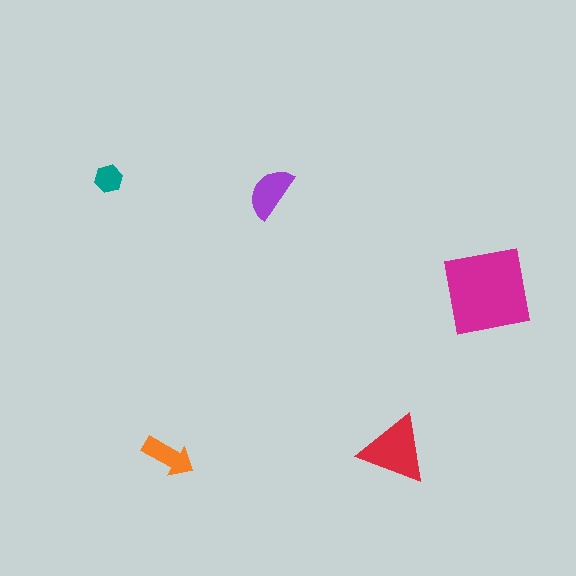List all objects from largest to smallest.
The magenta square, the red triangle, the purple semicircle, the orange arrow, the teal hexagon.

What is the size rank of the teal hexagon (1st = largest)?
5th.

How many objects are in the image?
There are 5 objects in the image.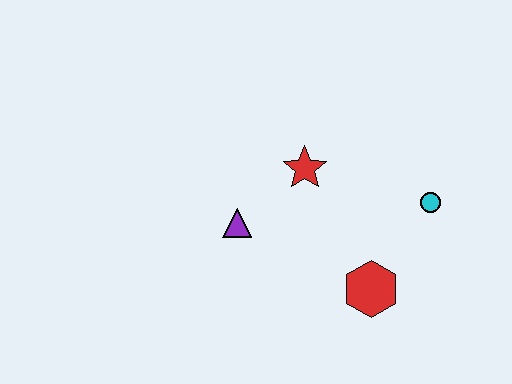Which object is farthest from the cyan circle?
The purple triangle is farthest from the cyan circle.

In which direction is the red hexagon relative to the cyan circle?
The red hexagon is below the cyan circle.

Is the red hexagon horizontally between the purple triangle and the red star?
No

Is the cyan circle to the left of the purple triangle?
No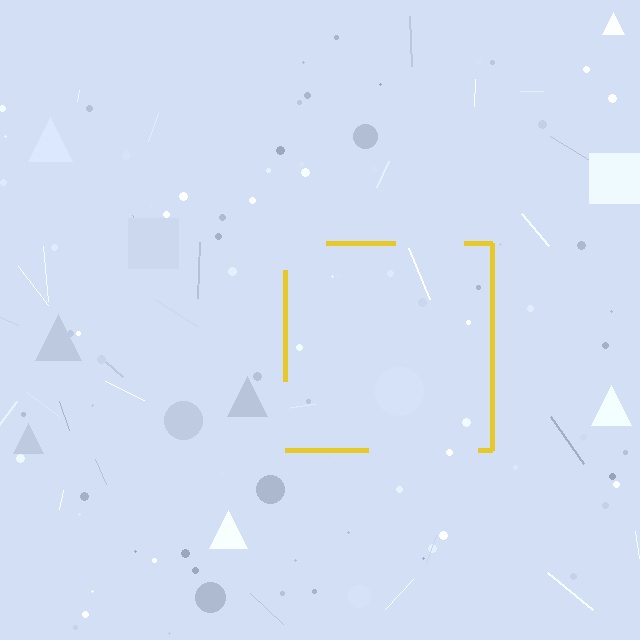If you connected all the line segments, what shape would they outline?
They would outline a square.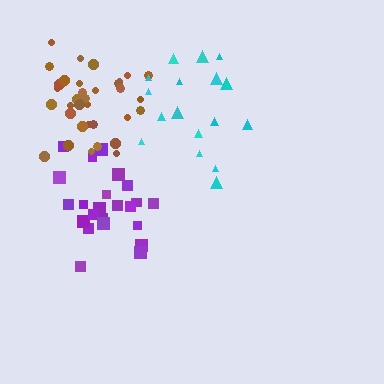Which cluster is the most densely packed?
Brown.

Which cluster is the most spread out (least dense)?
Cyan.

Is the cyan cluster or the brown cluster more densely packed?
Brown.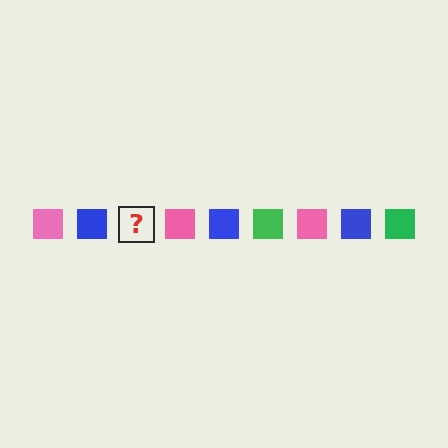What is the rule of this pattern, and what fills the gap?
The rule is that the pattern cycles through pink, blue, green squares. The gap should be filled with a green square.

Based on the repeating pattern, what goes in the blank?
The blank should be a green square.